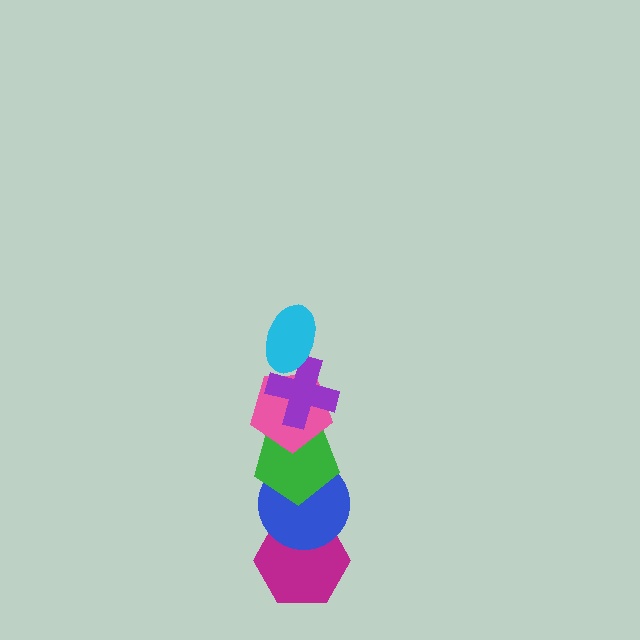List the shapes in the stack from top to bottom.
From top to bottom: the cyan ellipse, the purple cross, the pink pentagon, the green pentagon, the blue circle, the magenta hexagon.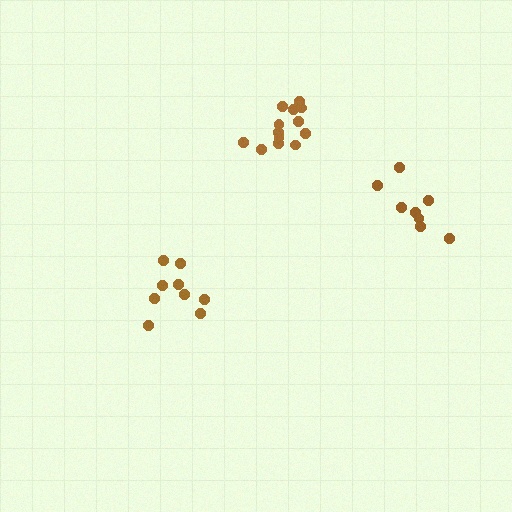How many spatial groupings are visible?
There are 3 spatial groupings.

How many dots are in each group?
Group 1: 8 dots, Group 2: 9 dots, Group 3: 13 dots (30 total).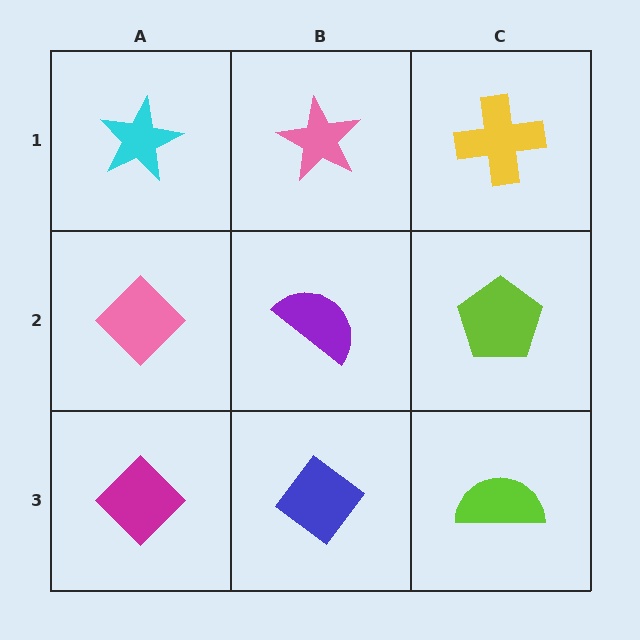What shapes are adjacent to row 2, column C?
A yellow cross (row 1, column C), a lime semicircle (row 3, column C), a purple semicircle (row 2, column B).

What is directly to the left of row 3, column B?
A magenta diamond.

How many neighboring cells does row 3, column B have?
3.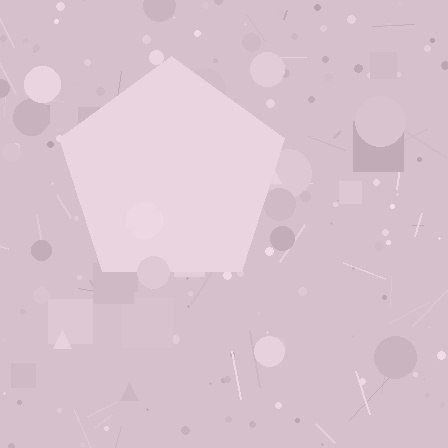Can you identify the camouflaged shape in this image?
The camouflaged shape is a pentagon.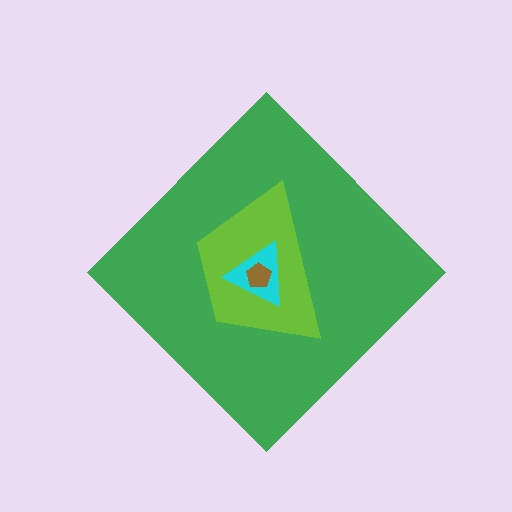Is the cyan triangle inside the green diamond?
Yes.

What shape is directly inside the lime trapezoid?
The cyan triangle.